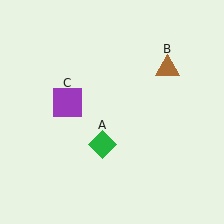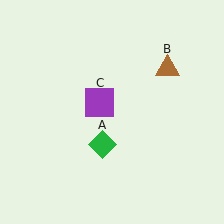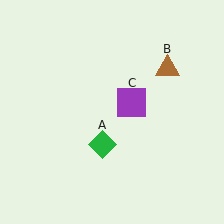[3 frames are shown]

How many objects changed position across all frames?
1 object changed position: purple square (object C).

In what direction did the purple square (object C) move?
The purple square (object C) moved right.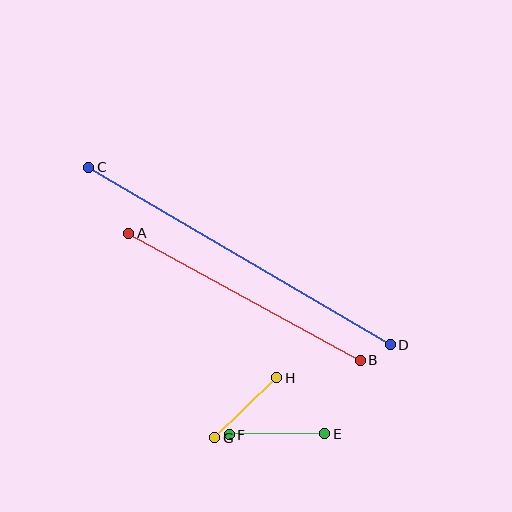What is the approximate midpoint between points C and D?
The midpoint is at approximately (240, 256) pixels.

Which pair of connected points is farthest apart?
Points C and D are farthest apart.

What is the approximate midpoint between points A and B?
The midpoint is at approximately (245, 297) pixels.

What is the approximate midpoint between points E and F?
The midpoint is at approximately (277, 434) pixels.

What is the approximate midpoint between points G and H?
The midpoint is at approximately (246, 408) pixels.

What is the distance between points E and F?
The distance is approximately 96 pixels.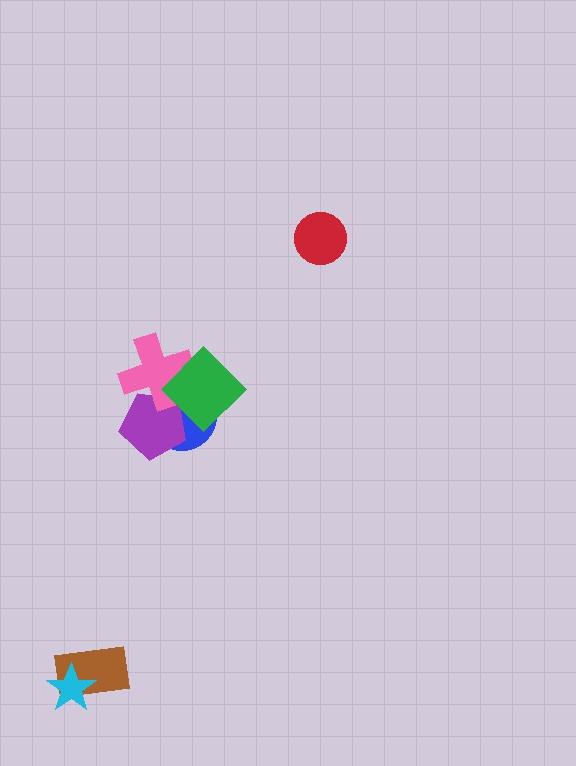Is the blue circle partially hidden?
Yes, it is partially covered by another shape.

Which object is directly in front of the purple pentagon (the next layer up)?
The pink cross is directly in front of the purple pentagon.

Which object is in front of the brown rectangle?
The cyan star is in front of the brown rectangle.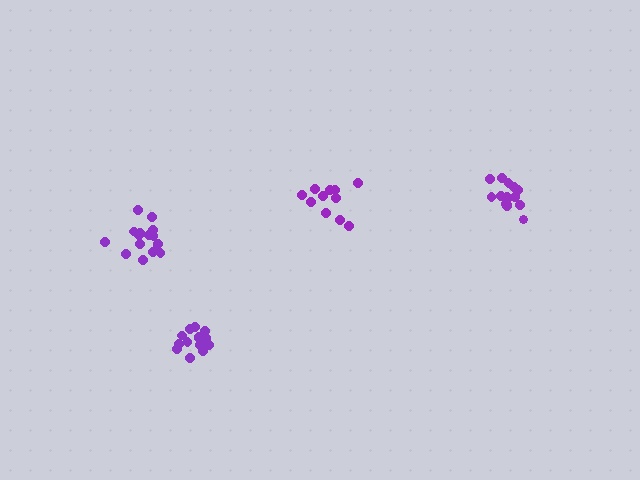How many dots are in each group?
Group 1: 15 dots, Group 2: 15 dots, Group 3: 16 dots, Group 4: 11 dots (57 total).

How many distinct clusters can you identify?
There are 4 distinct clusters.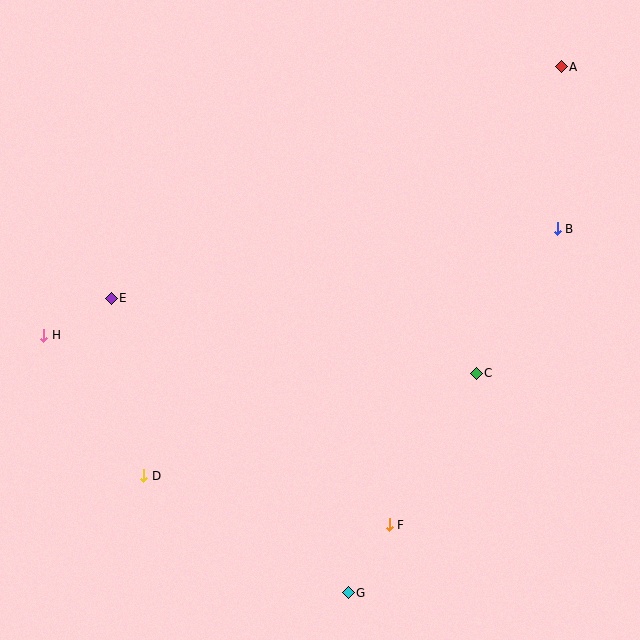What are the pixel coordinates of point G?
Point G is at (348, 593).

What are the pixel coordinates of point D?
Point D is at (144, 476).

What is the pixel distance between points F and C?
The distance between F and C is 175 pixels.